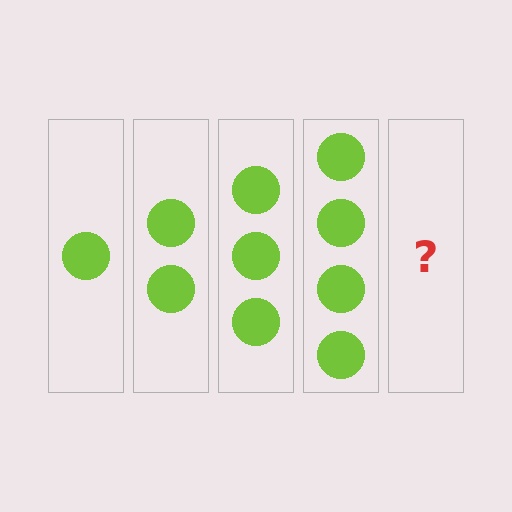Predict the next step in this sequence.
The next step is 5 circles.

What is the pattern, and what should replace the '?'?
The pattern is that each step adds one more circle. The '?' should be 5 circles.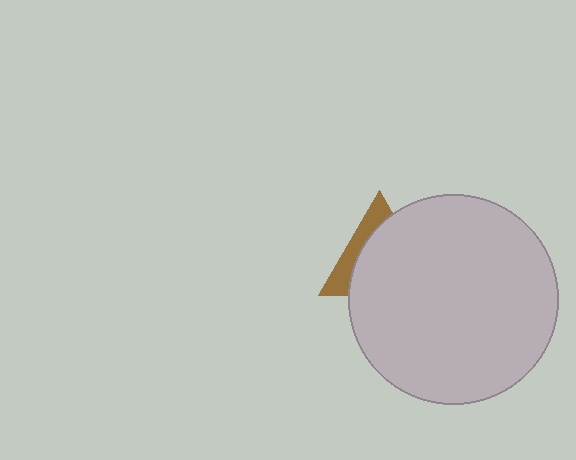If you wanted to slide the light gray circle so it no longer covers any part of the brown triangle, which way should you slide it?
Slide it toward the lower-right — that is the most direct way to separate the two shapes.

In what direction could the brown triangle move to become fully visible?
The brown triangle could move toward the upper-left. That would shift it out from behind the light gray circle entirely.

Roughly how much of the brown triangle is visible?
A small part of it is visible (roughly 31%).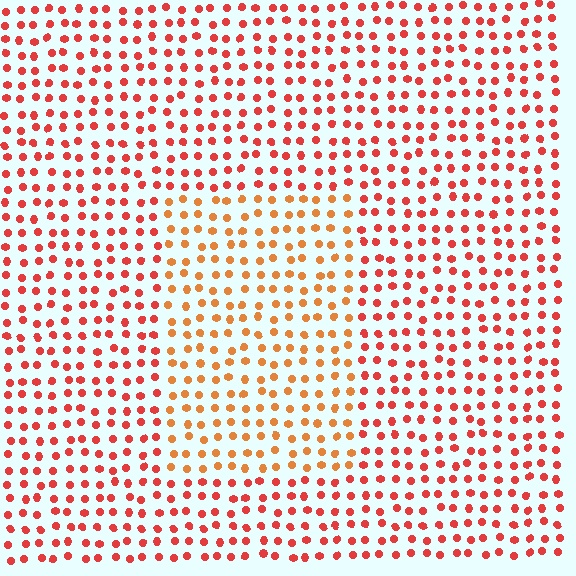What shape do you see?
I see a rectangle.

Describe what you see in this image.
The image is filled with small red elements in a uniform arrangement. A rectangle-shaped region is visible where the elements are tinted to a slightly different hue, forming a subtle color boundary.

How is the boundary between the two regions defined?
The boundary is defined purely by a slight shift in hue (about 26 degrees). Spacing, size, and orientation are identical on both sides.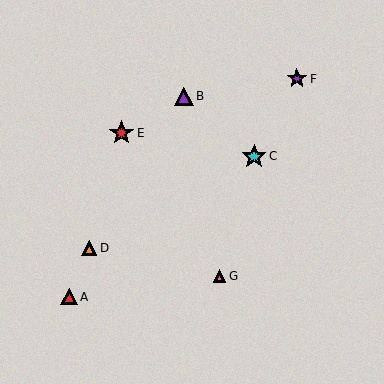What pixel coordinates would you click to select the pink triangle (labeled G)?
Click at (220, 276) to select the pink triangle G.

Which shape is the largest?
The red star (labeled E) is the largest.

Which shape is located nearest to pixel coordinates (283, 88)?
The purple star (labeled F) at (297, 79) is nearest to that location.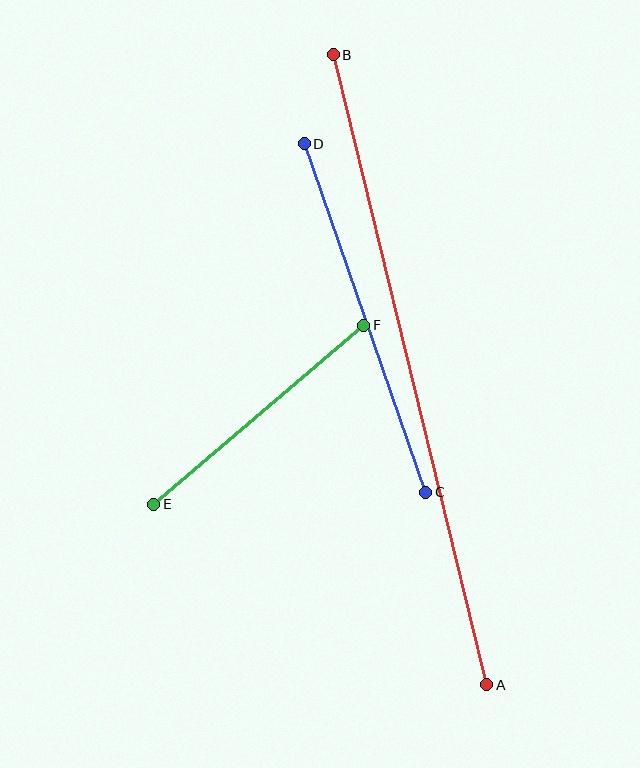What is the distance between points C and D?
The distance is approximately 369 pixels.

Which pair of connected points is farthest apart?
Points A and B are farthest apart.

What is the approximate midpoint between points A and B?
The midpoint is at approximately (410, 370) pixels.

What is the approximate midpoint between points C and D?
The midpoint is at approximately (365, 318) pixels.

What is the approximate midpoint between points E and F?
The midpoint is at approximately (259, 415) pixels.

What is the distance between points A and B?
The distance is approximately 648 pixels.